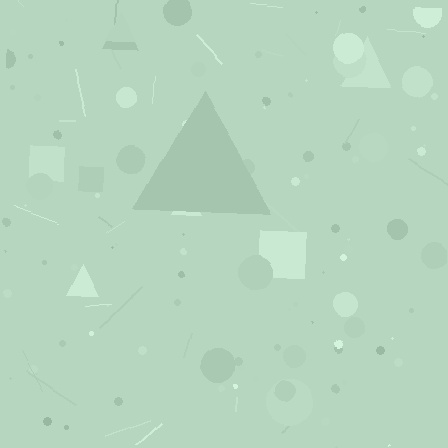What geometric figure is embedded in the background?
A triangle is embedded in the background.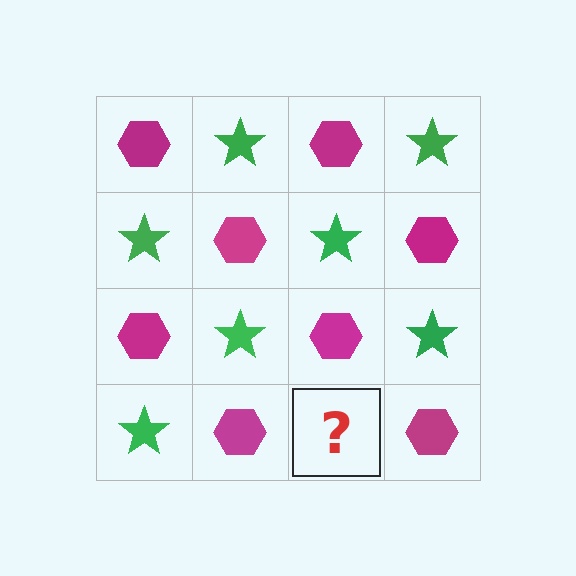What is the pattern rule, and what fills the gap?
The rule is that it alternates magenta hexagon and green star in a checkerboard pattern. The gap should be filled with a green star.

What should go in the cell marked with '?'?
The missing cell should contain a green star.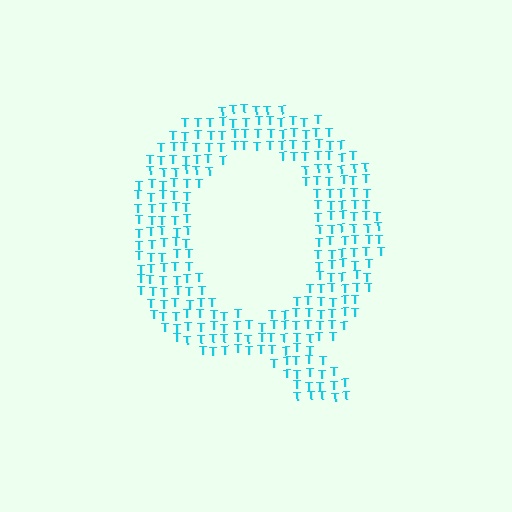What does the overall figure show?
The overall figure shows the letter Q.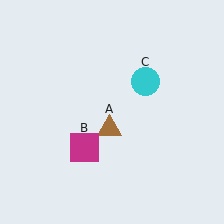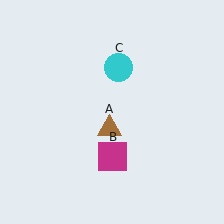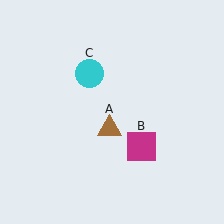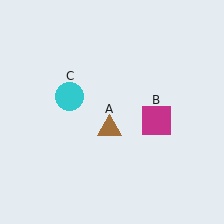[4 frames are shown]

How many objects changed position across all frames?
2 objects changed position: magenta square (object B), cyan circle (object C).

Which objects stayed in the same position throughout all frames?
Brown triangle (object A) remained stationary.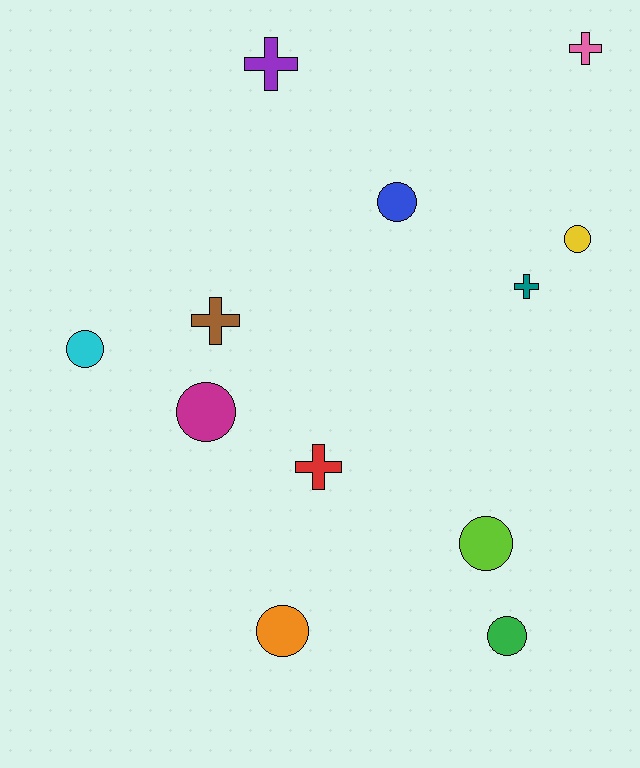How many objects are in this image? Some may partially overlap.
There are 12 objects.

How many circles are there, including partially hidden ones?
There are 7 circles.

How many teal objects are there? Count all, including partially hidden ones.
There is 1 teal object.